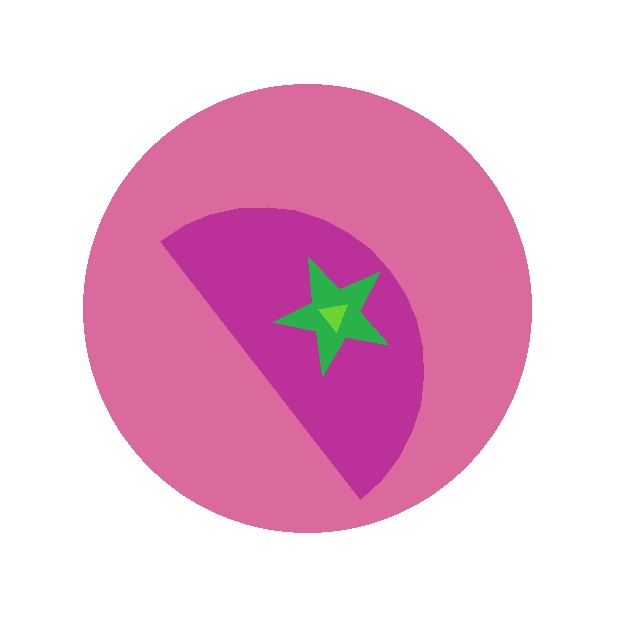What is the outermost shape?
The pink circle.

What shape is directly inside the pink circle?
The magenta semicircle.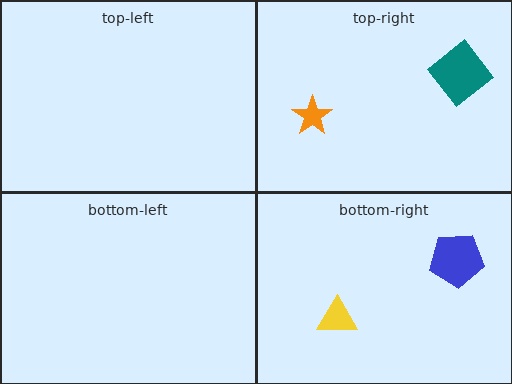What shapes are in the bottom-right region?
The blue pentagon, the yellow triangle.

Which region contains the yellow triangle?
The bottom-right region.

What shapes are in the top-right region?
The orange star, the teal diamond.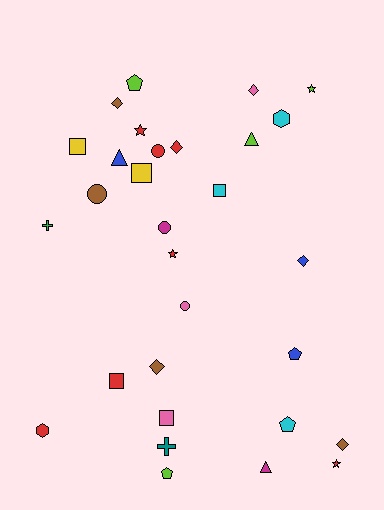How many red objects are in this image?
There are 7 red objects.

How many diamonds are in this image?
There are 6 diamonds.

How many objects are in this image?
There are 30 objects.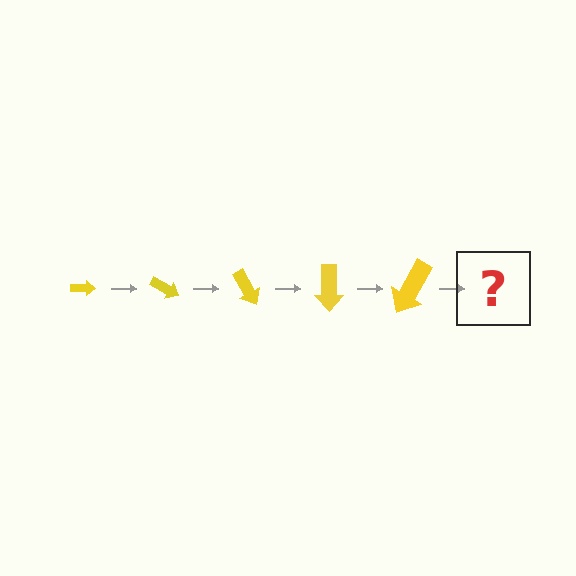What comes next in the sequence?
The next element should be an arrow, larger than the previous one and rotated 150 degrees from the start.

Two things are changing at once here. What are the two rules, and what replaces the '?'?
The two rules are that the arrow grows larger each step and it rotates 30 degrees each step. The '?' should be an arrow, larger than the previous one and rotated 150 degrees from the start.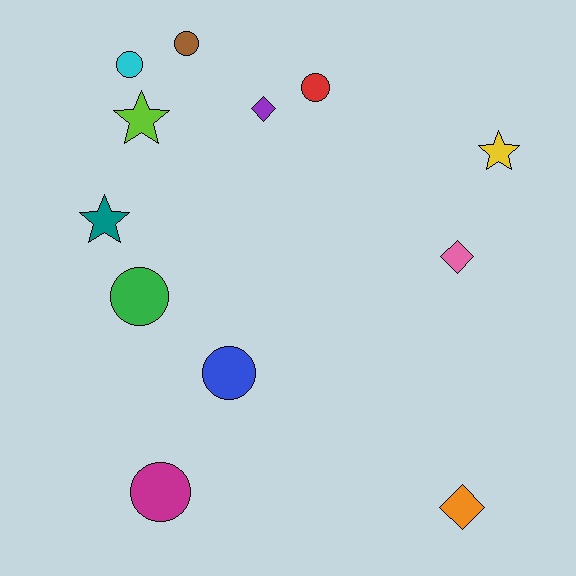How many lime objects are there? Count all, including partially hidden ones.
There is 1 lime object.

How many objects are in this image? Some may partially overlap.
There are 12 objects.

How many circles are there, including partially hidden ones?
There are 6 circles.